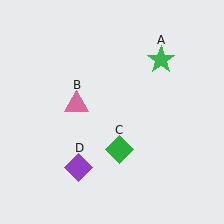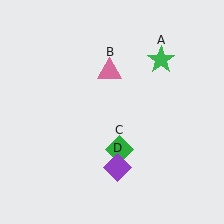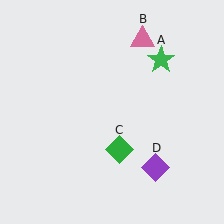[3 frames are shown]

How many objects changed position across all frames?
2 objects changed position: pink triangle (object B), purple diamond (object D).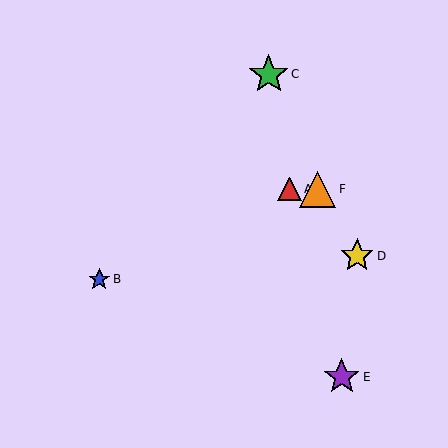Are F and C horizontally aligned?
No, F is at y≈189 and C is at y≈75.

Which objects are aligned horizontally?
Objects A, F are aligned horizontally.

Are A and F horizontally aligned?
Yes, both are at y≈189.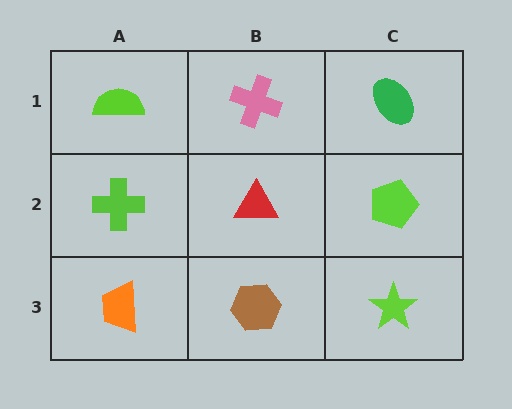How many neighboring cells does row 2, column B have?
4.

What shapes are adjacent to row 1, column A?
A lime cross (row 2, column A), a pink cross (row 1, column B).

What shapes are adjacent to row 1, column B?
A red triangle (row 2, column B), a lime semicircle (row 1, column A), a green ellipse (row 1, column C).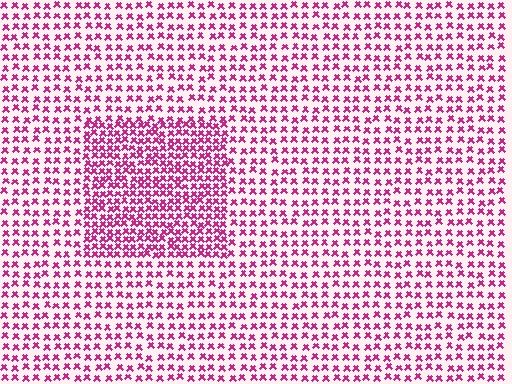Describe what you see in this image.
The image contains small magenta elements arranged at two different densities. A rectangle-shaped region is visible where the elements are more densely packed than the surrounding area.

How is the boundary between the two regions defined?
The boundary is defined by a change in element density (approximately 1.9x ratio). All elements are the same color, size, and shape.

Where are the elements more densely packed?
The elements are more densely packed inside the rectangle boundary.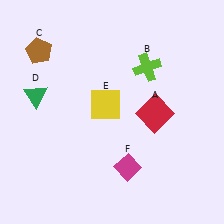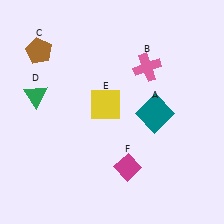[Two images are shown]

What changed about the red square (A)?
In Image 1, A is red. In Image 2, it changed to teal.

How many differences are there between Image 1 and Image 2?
There are 2 differences between the two images.